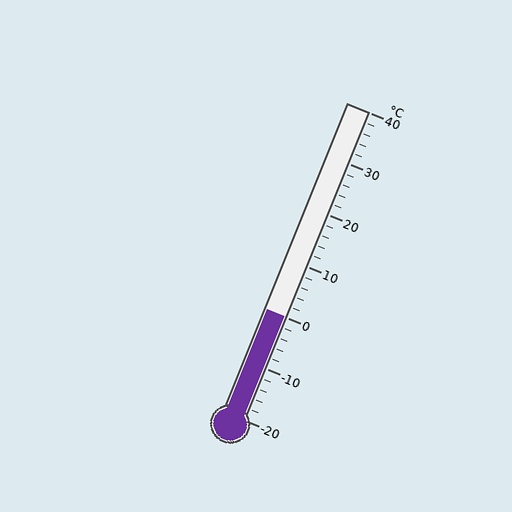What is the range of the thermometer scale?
The thermometer scale ranges from -20°C to 40°C.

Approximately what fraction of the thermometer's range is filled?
The thermometer is filled to approximately 35% of its range.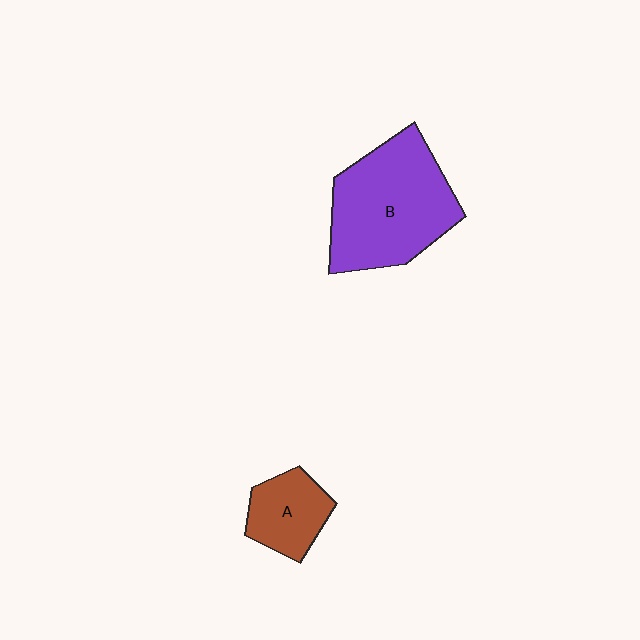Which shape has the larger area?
Shape B (purple).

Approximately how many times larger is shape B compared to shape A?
Approximately 2.4 times.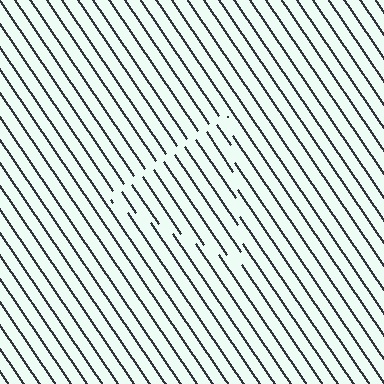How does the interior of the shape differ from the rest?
The interior of the shape contains the same grating, shifted by half a period — the contour is defined by the phase discontinuity where line-ends from the inner and outer gratings abut.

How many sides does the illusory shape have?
3 sides — the line-ends trace a triangle.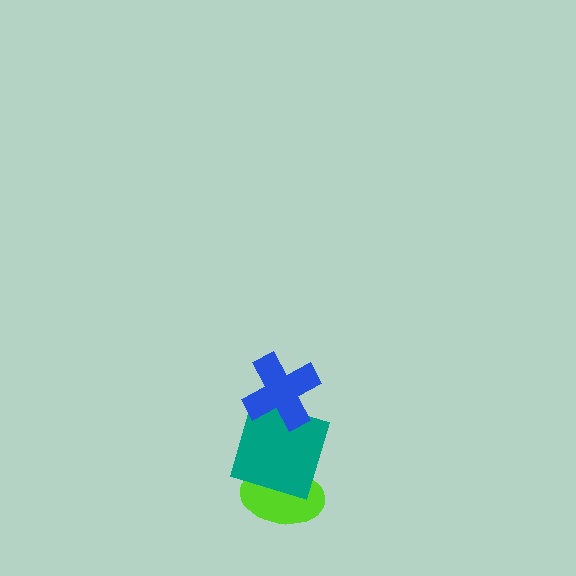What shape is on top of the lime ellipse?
The teal square is on top of the lime ellipse.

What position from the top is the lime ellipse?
The lime ellipse is 3rd from the top.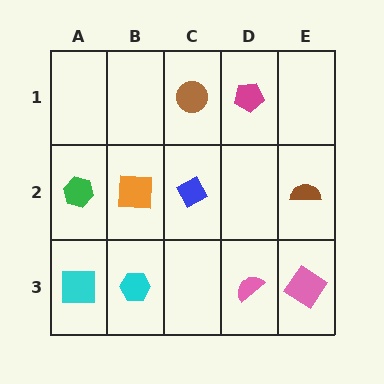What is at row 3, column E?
A pink diamond.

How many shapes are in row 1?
2 shapes.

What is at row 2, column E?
A brown semicircle.